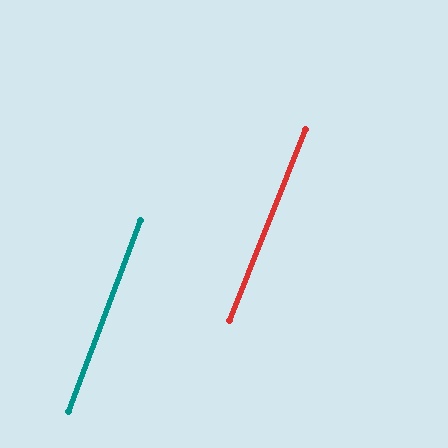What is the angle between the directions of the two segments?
Approximately 1 degree.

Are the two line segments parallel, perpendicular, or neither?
Parallel — their directions differ by only 1.1°.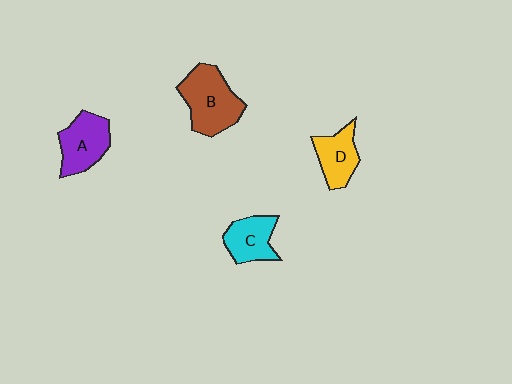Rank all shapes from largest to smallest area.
From largest to smallest: B (brown), A (purple), C (cyan), D (yellow).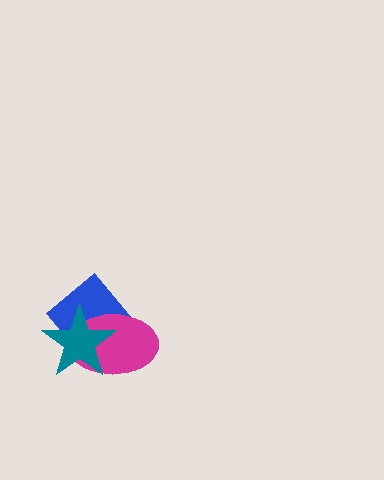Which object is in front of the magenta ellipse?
The teal star is in front of the magenta ellipse.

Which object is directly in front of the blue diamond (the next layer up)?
The magenta ellipse is directly in front of the blue diamond.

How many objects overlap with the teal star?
2 objects overlap with the teal star.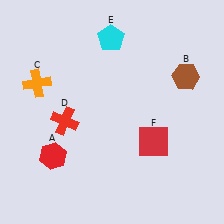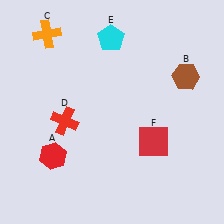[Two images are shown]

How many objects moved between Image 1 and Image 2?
1 object moved between the two images.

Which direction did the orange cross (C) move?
The orange cross (C) moved up.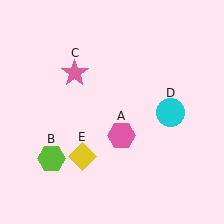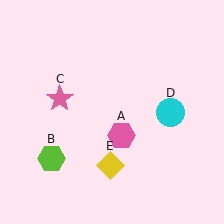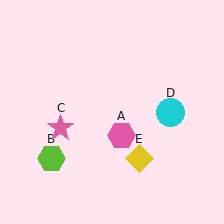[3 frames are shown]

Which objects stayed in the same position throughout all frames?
Pink hexagon (object A) and lime hexagon (object B) and cyan circle (object D) remained stationary.